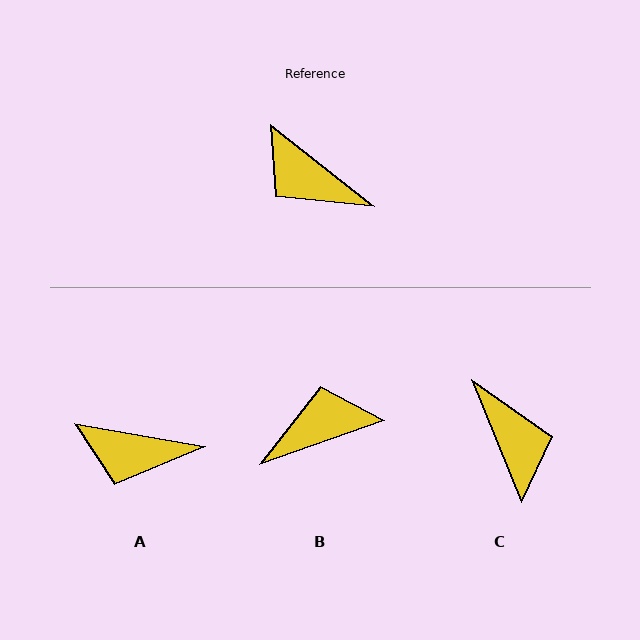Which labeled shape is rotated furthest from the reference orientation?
C, about 150 degrees away.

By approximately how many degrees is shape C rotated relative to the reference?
Approximately 150 degrees counter-clockwise.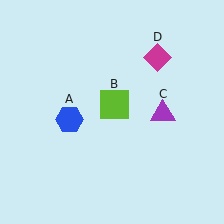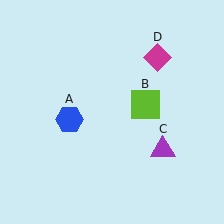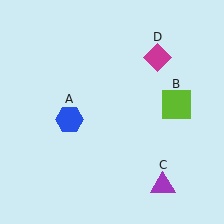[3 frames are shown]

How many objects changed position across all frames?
2 objects changed position: lime square (object B), purple triangle (object C).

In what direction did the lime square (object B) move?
The lime square (object B) moved right.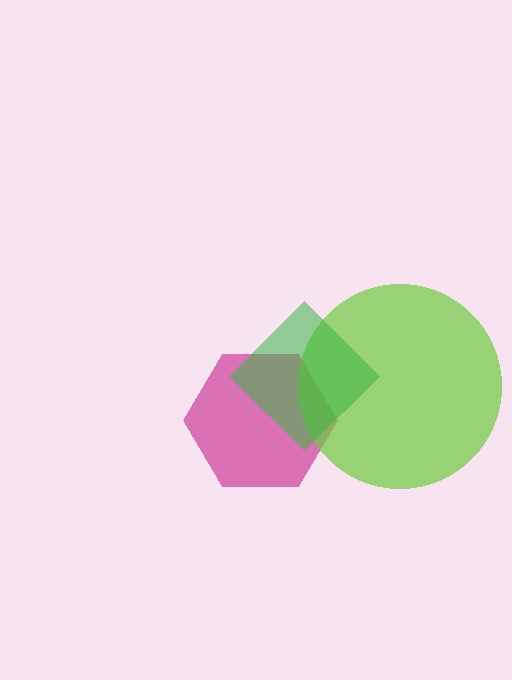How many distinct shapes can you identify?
There are 3 distinct shapes: a magenta hexagon, a lime circle, a green diamond.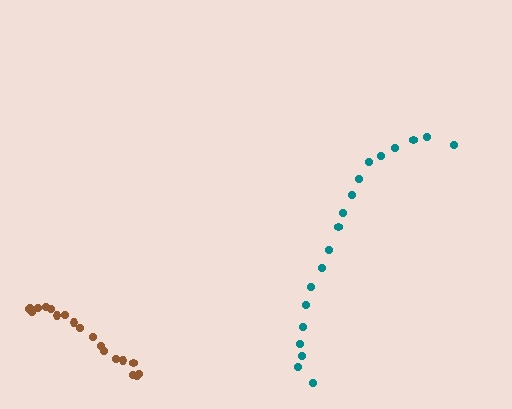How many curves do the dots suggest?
There are 2 distinct paths.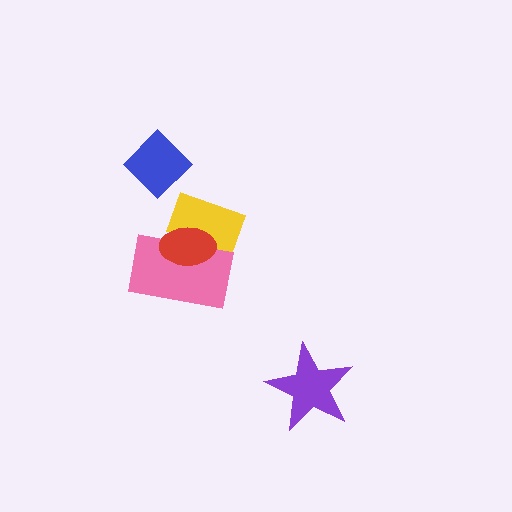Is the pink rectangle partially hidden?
Yes, it is partially covered by another shape.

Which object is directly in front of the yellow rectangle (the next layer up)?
The pink rectangle is directly in front of the yellow rectangle.